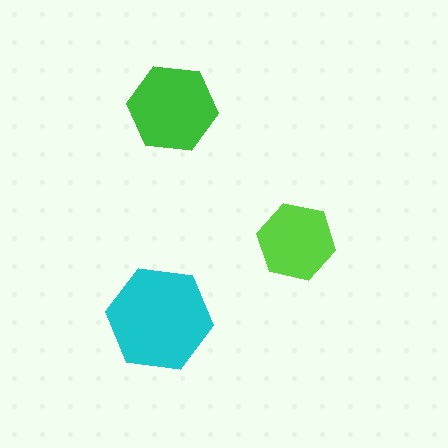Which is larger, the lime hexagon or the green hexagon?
The green one.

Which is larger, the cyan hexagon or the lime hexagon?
The cyan one.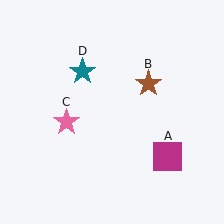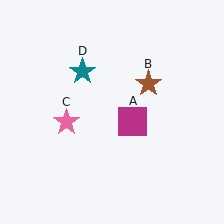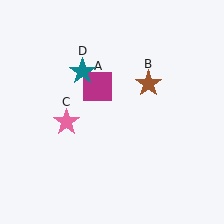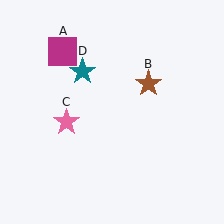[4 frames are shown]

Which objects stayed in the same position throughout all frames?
Brown star (object B) and pink star (object C) and teal star (object D) remained stationary.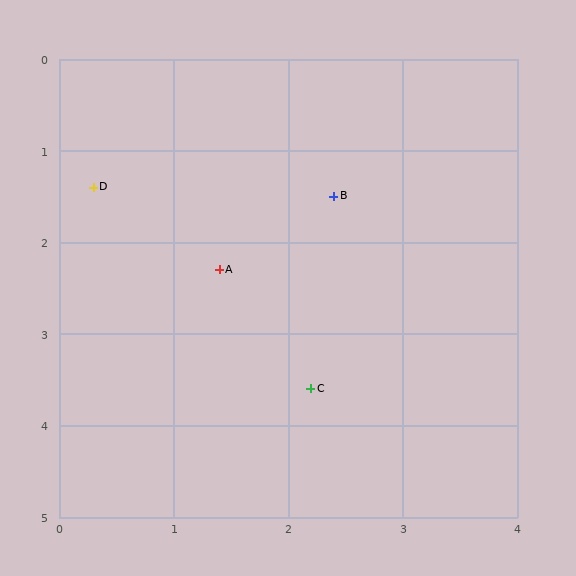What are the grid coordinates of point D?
Point D is at approximately (0.3, 1.4).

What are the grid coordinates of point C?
Point C is at approximately (2.2, 3.6).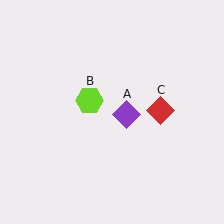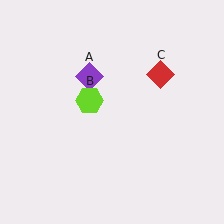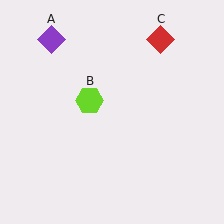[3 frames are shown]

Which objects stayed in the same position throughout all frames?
Lime hexagon (object B) remained stationary.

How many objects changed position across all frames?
2 objects changed position: purple diamond (object A), red diamond (object C).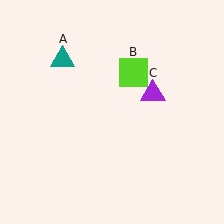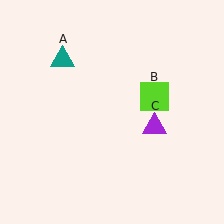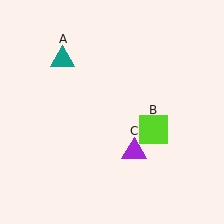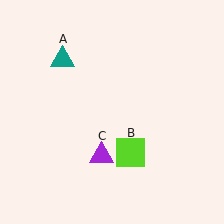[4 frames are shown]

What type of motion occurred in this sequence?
The lime square (object B), purple triangle (object C) rotated clockwise around the center of the scene.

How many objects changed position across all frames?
2 objects changed position: lime square (object B), purple triangle (object C).